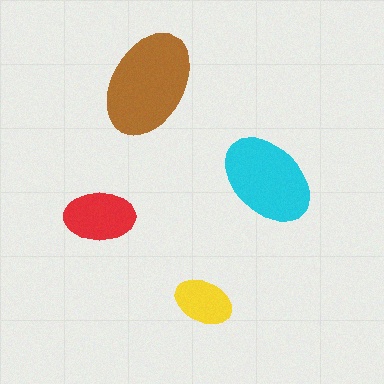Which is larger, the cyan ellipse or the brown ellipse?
The brown one.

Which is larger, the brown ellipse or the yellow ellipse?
The brown one.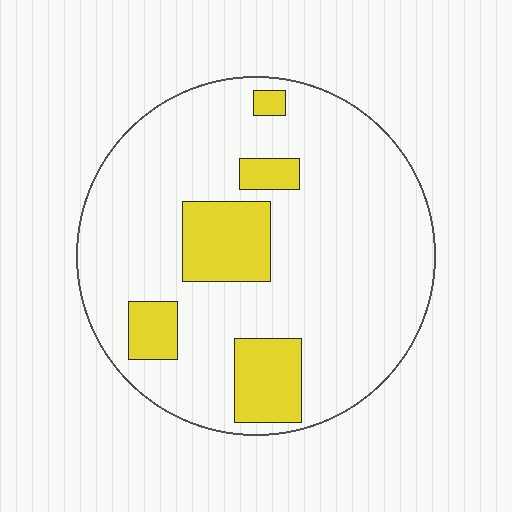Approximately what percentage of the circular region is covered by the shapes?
Approximately 20%.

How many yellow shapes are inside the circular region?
5.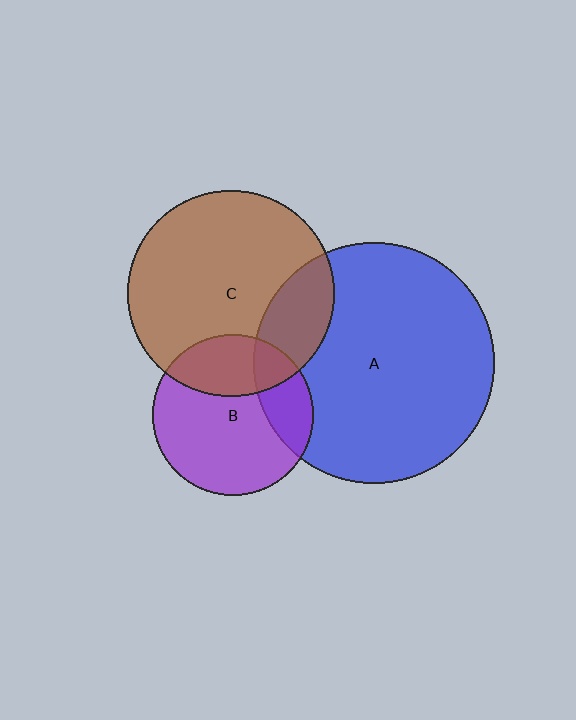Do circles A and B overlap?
Yes.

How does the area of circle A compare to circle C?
Approximately 1.4 times.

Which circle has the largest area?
Circle A (blue).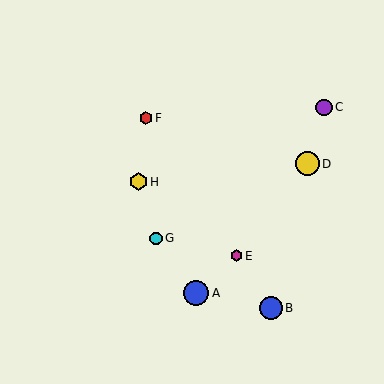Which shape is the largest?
The blue circle (labeled A) is the largest.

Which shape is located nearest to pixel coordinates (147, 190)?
The yellow hexagon (labeled H) at (139, 182) is nearest to that location.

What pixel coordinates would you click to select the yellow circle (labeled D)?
Click at (307, 164) to select the yellow circle D.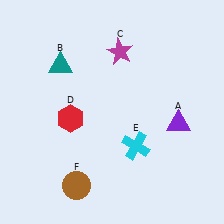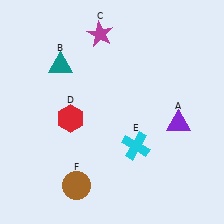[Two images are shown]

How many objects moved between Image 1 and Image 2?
1 object moved between the two images.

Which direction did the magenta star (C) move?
The magenta star (C) moved left.